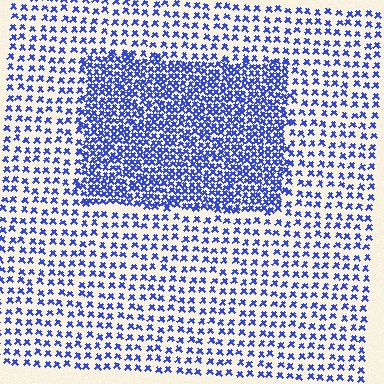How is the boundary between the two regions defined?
The boundary is defined by a change in element density (approximately 2.3x ratio). All elements are the same color, size, and shape.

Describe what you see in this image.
The image contains small blue elements arranged at two different densities. A rectangle-shaped region is visible where the elements are more densely packed than the surrounding area.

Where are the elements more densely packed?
The elements are more densely packed inside the rectangle boundary.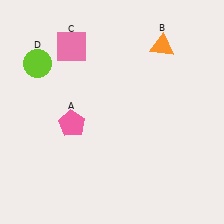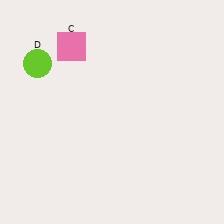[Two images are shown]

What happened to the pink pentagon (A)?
The pink pentagon (A) was removed in Image 2. It was in the bottom-left area of Image 1.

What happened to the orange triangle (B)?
The orange triangle (B) was removed in Image 2. It was in the top-right area of Image 1.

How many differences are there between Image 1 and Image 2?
There are 2 differences between the two images.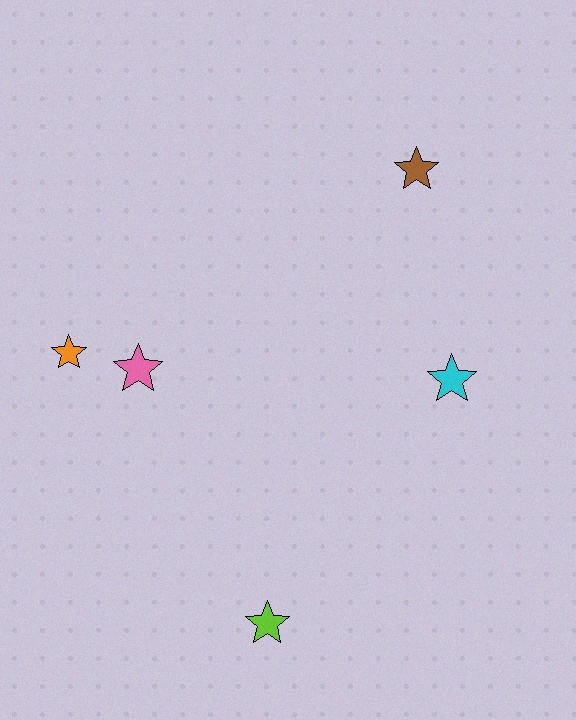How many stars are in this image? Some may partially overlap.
There are 5 stars.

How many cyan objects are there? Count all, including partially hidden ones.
There is 1 cyan object.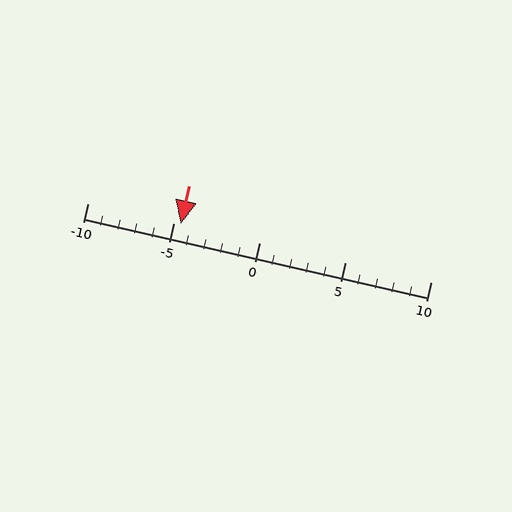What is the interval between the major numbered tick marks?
The major tick marks are spaced 5 units apart.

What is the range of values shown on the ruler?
The ruler shows values from -10 to 10.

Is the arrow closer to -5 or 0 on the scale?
The arrow is closer to -5.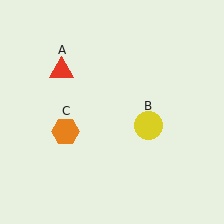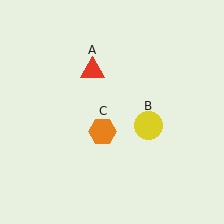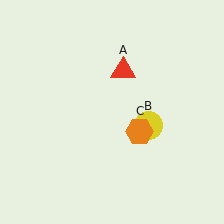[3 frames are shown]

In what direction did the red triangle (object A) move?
The red triangle (object A) moved right.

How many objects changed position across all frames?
2 objects changed position: red triangle (object A), orange hexagon (object C).